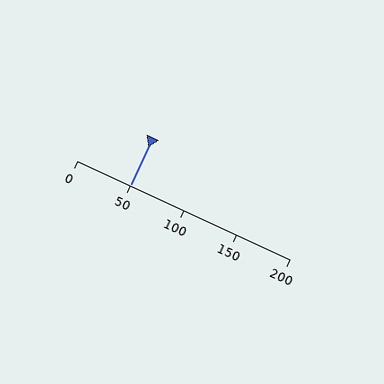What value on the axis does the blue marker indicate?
The marker indicates approximately 50.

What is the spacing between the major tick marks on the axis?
The major ticks are spaced 50 apart.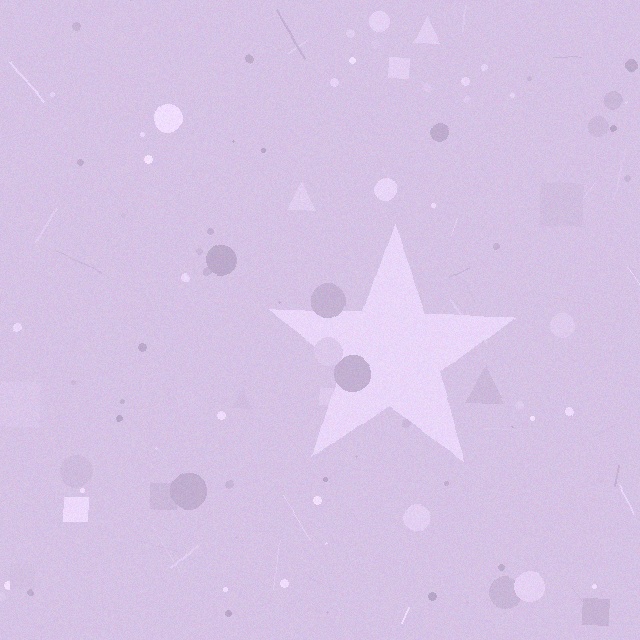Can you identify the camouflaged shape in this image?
The camouflaged shape is a star.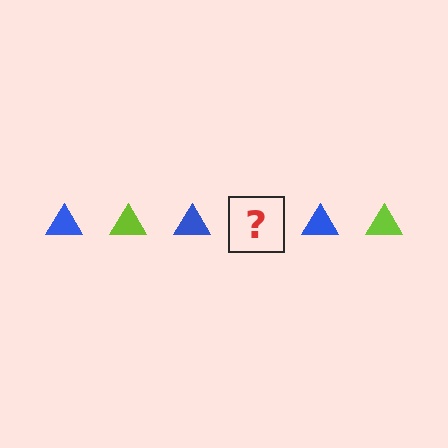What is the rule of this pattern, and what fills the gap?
The rule is that the pattern cycles through blue, lime triangles. The gap should be filled with a lime triangle.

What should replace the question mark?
The question mark should be replaced with a lime triangle.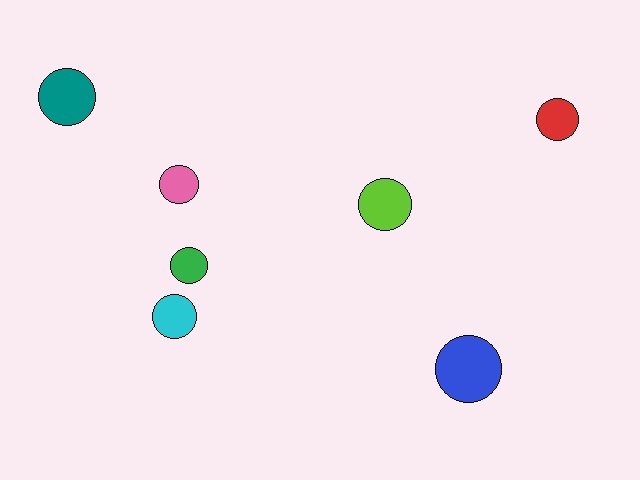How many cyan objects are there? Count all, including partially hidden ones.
There is 1 cyan object.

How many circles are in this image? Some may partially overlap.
There are 7 circles.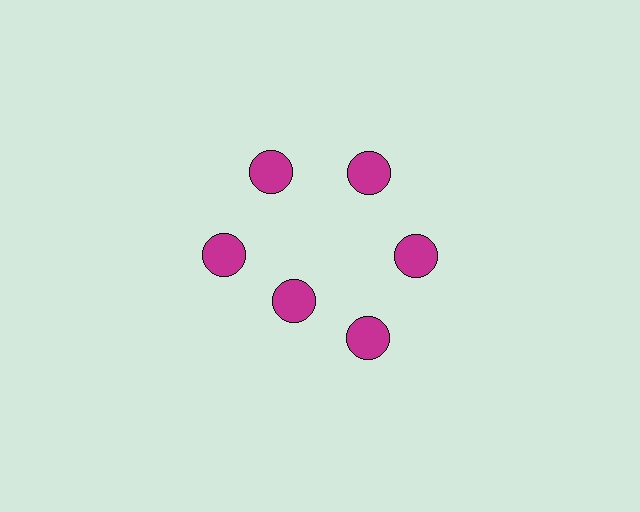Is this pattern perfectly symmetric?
No. The 6 magenta circles are arranged in a ring, but one element near the 7 o'clock position is pulled inward toward the center, breaking the 6-fold rotational symmetry.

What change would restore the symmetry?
The symmetry would be restored by moving it outward, back onto the ring so that all 6 circles sit at equal angles and equal distance from the center.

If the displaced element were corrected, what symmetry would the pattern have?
It would have 6-fold rotational symmetry — the pattern would map onto itself every 60 degrees.